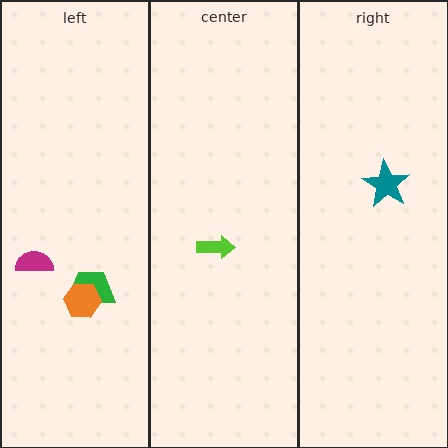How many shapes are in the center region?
1.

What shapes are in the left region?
The green trapezoid, the orange hexagon, the magenta semicircle.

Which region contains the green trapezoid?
The left region.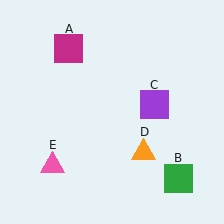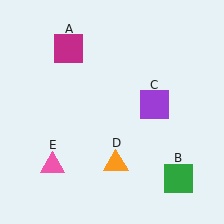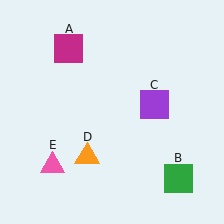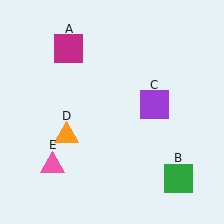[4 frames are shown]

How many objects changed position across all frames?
1 object changed position: orange triangle (object D).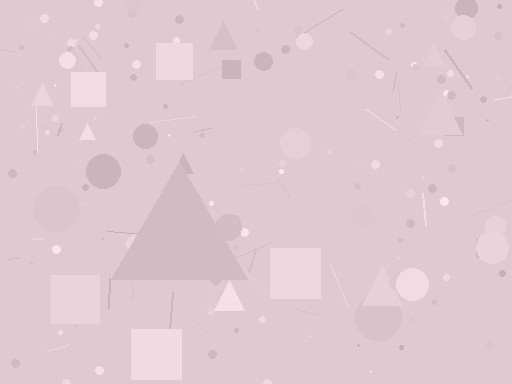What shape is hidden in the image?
A triangle is hidden in the image.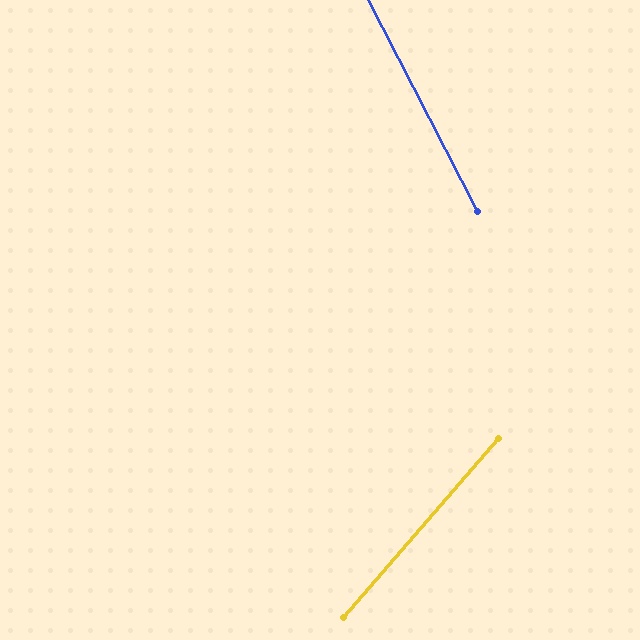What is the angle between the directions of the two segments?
Approximately 68 degrees.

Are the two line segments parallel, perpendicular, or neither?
Neither parallel nor perpendicular — they differ by about 68°.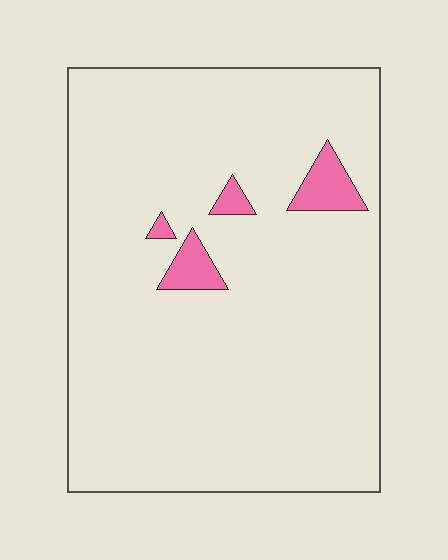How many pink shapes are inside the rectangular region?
4.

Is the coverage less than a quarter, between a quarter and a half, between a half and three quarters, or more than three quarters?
Less than a quarter.